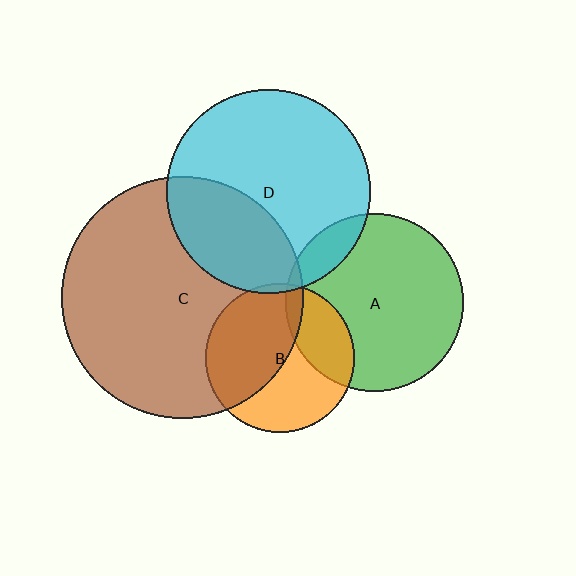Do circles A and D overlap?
Yes.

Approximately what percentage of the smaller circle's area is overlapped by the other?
Approximately 10%.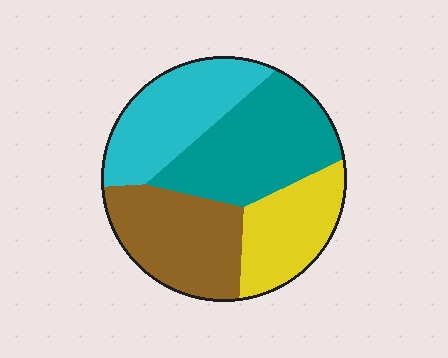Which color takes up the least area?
Yellow, at roughly 20%.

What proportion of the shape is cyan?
Cyan covers 24% of the shape.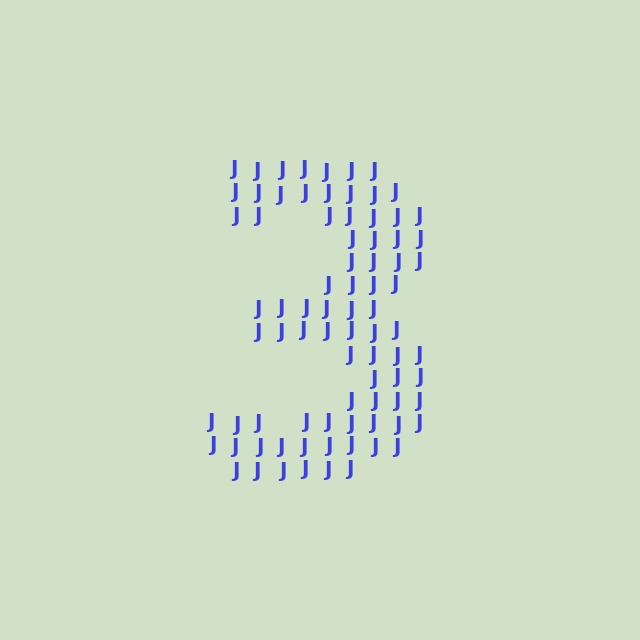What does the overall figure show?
The overall figure shows the digit 3.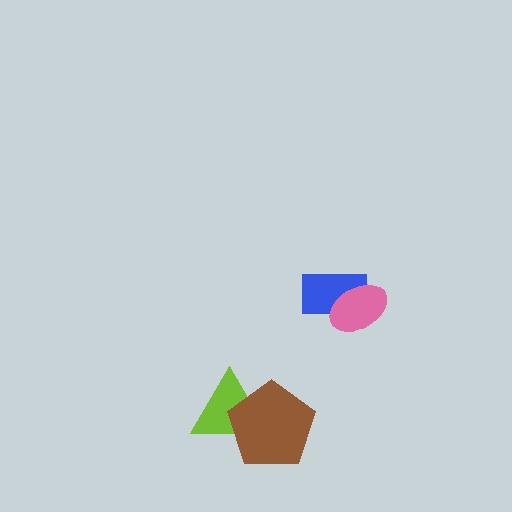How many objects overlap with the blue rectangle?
1 object overlaps with the blue rectangle.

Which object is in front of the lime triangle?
The brown pentagon is in front of the lime triangle.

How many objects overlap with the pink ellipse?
1 object overlaps with the pink ellipse.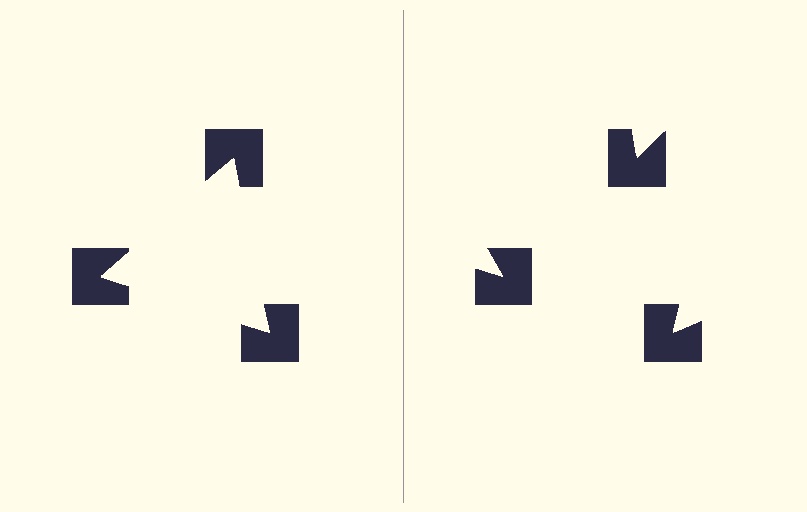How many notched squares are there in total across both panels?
6 — 3 on each side.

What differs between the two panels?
The notched squares are positioned identically on both sides; only the wedge orientations differ. On the left they align to a triangle; on the right they are misaligned.